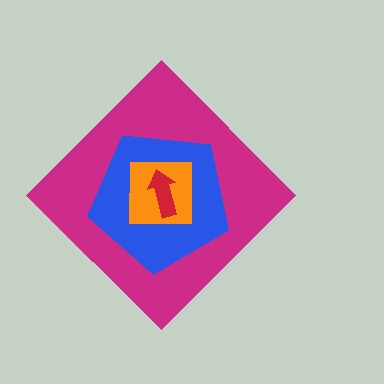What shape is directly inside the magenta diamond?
The blue pentagon.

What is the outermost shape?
The magenta diamond.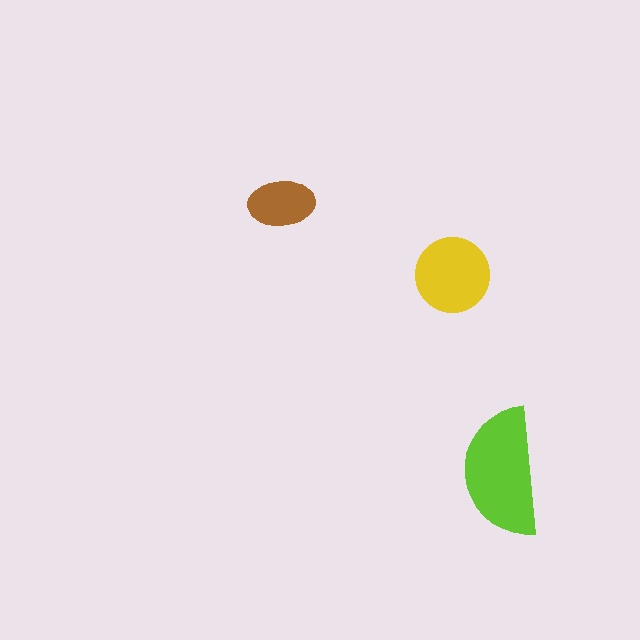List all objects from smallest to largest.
The brown ellipse, the yellow circle, the lime semicircle.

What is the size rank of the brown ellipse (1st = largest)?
3rd.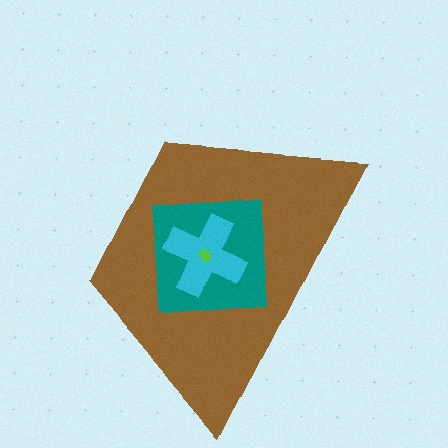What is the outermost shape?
The brown trapezoid.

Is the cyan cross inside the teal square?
Yes.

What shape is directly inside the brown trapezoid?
The teal square.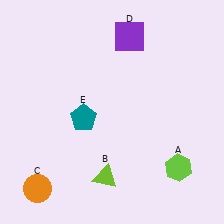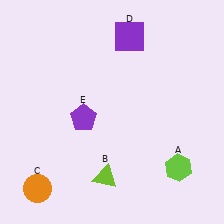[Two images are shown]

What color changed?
The pentagon (E) changed from teal in Image 1 to purple in Image 2.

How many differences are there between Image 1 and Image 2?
There is 1 difference between the two images.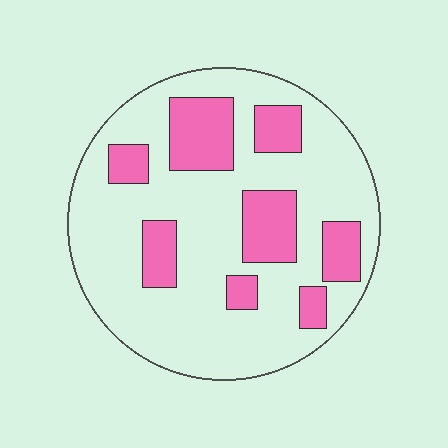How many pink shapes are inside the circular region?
8.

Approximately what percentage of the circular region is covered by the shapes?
Approximately 25%.